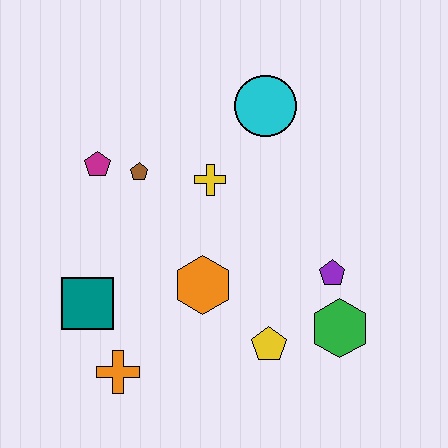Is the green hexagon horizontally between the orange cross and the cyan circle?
No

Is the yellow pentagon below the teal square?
Yes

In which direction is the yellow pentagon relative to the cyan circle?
The yellow pentagon is below the cyan circle.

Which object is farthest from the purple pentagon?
The magenta pentagon is farthest from the purple pentagon.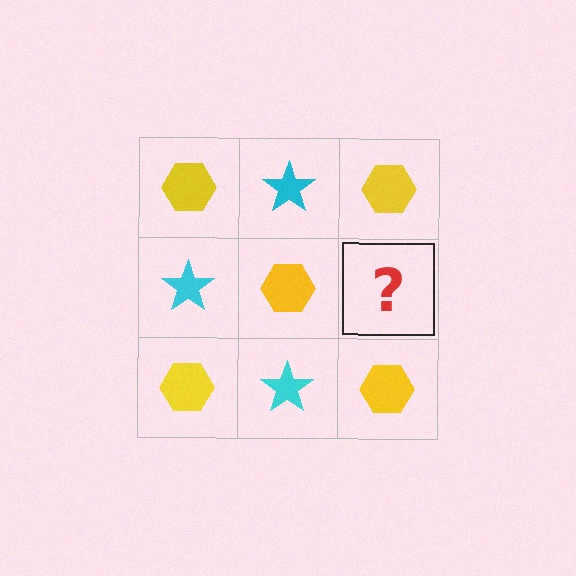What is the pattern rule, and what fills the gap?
The rule is that it alternates yellow hexagon and cyan star in a checkerboard pattern. The gap should be filled with a cyan star.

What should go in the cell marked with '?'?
The missing cell should contain a cyan star.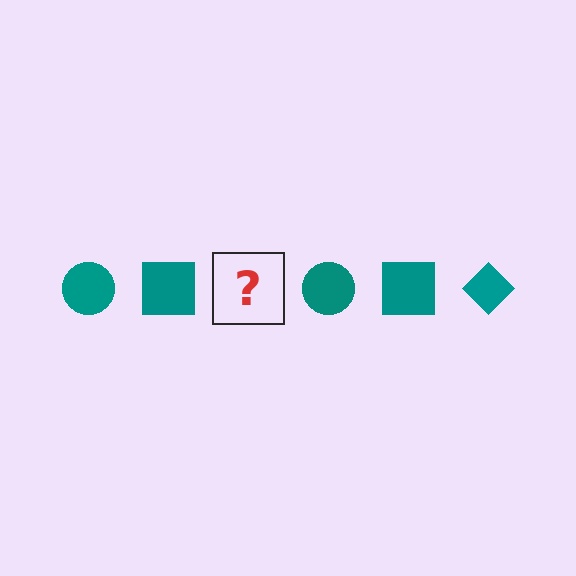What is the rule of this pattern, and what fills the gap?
The rule is that the pattern cycles through circle, square, diamond shapes in teal. The gap should be filled with a teal diamond.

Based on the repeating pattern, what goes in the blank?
The blank should be a teal diamond.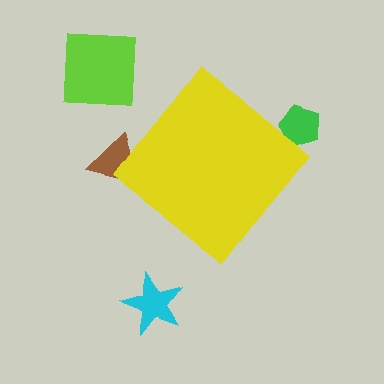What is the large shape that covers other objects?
A yellow diamond.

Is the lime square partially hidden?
No, the lime square is fully visible.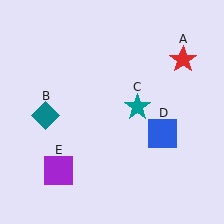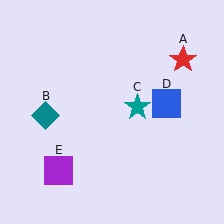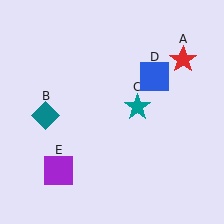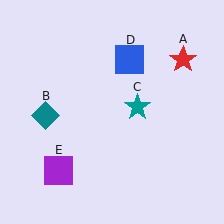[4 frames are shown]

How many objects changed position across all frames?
1 object changed position: blue square (object D).